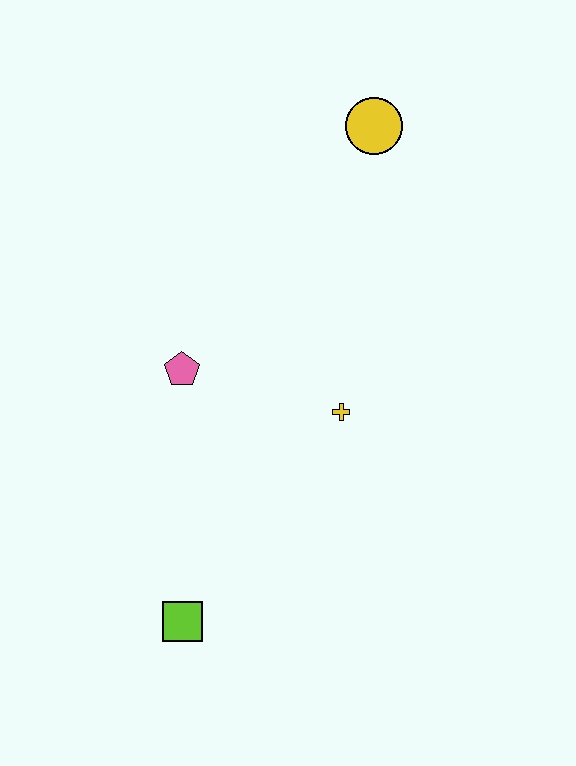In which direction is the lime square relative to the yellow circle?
The lime square is below the yellow circle.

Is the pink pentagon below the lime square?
No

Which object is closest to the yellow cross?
The pink pentagon is closest to the yellow cross.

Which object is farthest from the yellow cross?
The yellow circle is farthest from the yellow cross.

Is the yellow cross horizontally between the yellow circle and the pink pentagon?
Yes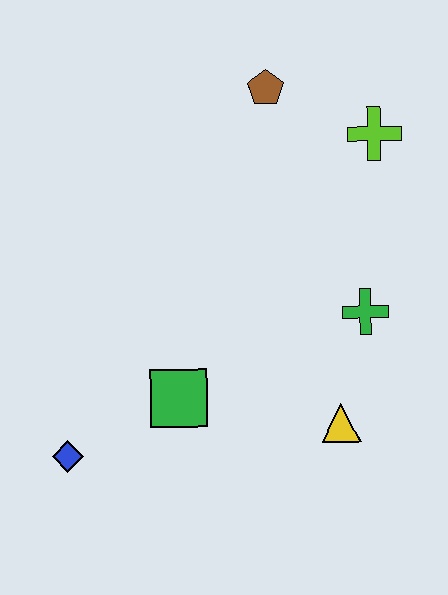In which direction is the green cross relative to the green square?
The green cross is to the right of the green square.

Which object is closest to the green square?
The blue diamond is closest to the green square.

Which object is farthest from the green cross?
The blue diamond is farthest from the green cross.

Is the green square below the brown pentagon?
Yes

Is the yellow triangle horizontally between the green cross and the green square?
Yes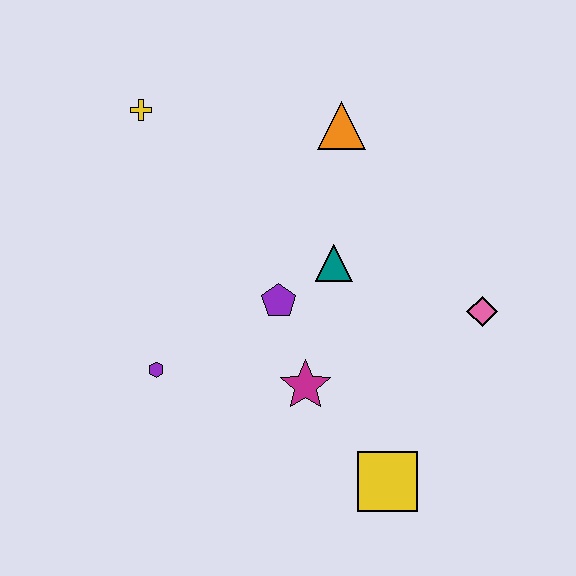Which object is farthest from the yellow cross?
The yellow square is farthest from the yellow cross.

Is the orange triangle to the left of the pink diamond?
Yes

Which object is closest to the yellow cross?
The orange triangle is closest to the yellow cross.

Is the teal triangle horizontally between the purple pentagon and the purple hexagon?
No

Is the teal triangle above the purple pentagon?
Yes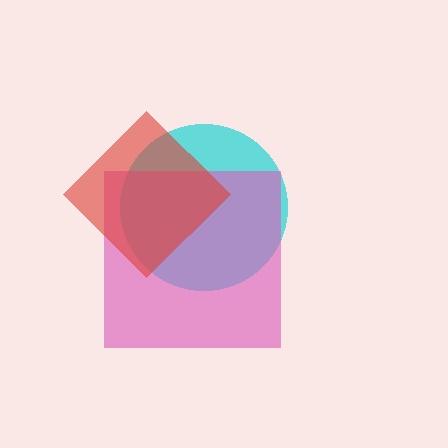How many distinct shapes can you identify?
There are 3 distinct shapes: a cyan circle, a pink square, a red diamond.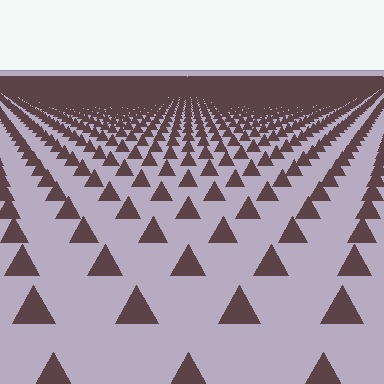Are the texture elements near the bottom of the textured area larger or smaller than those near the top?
Larger. Near the bottom, elements are closer to the viewer and appear at a bigger on-screen size.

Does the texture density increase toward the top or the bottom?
Density increases toward the top.